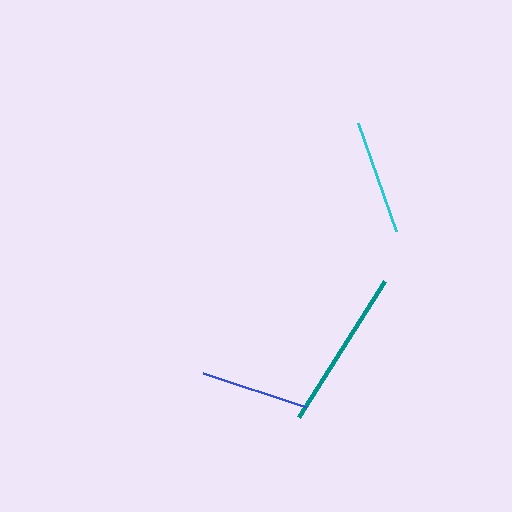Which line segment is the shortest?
The blue line is the shortest at approximately 109 pixels.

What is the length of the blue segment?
The blue segment is approximately 109 pixels long.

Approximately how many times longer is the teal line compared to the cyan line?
The teal line is approximately 1.4 times the length of the cyan line.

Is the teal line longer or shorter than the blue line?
The teal line is longer than the blue line.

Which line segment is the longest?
The teal line is the longest at approximately 161 pixels.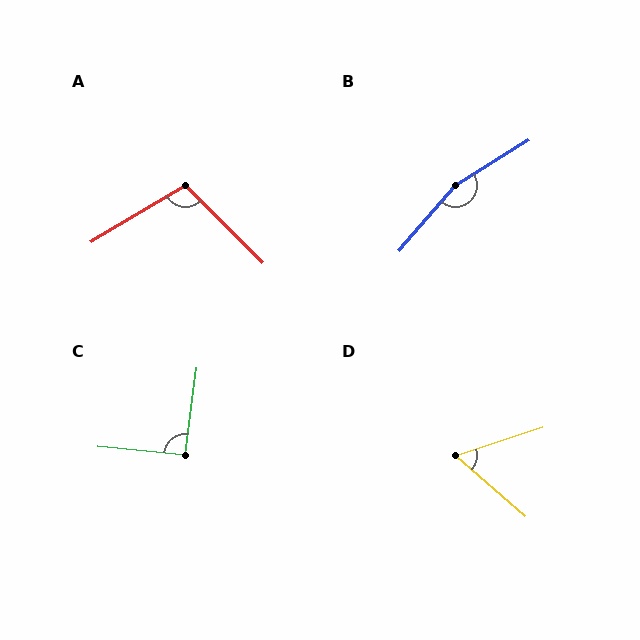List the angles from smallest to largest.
D (59°), C (92°), A (104°), B (163°).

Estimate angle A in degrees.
Approximately 104 degrees.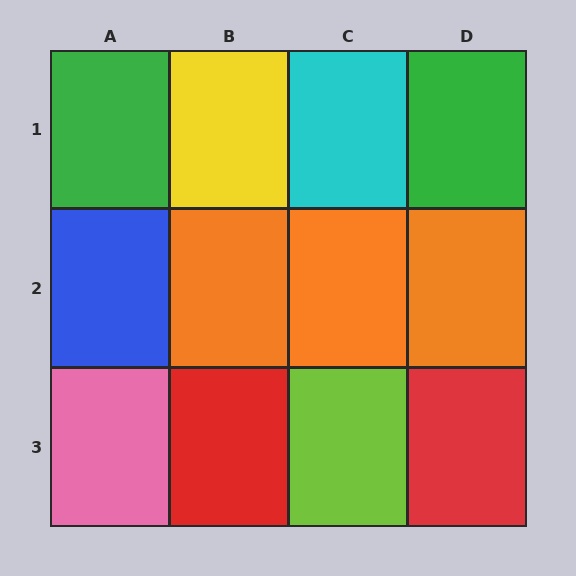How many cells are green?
2 cells are green.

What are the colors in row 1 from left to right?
Green, yellow, cyan, green.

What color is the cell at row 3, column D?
Red.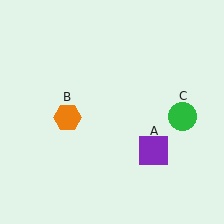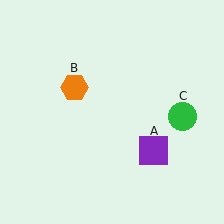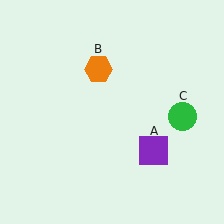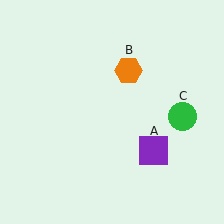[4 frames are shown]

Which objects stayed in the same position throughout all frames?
Purple square (object A) and green circle (object C) remained stationary.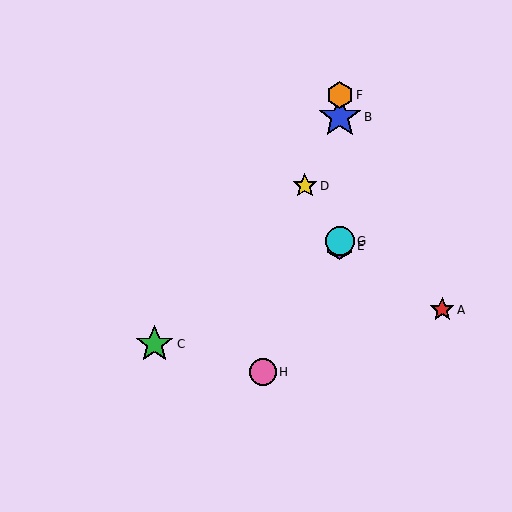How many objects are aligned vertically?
4 objects (B, E, F, G) are aligned vertically.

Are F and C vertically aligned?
No, F is at x≈340 and C is at x≈155.